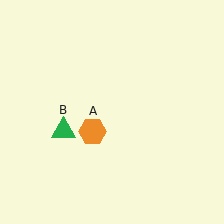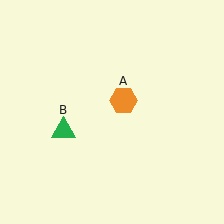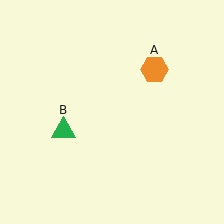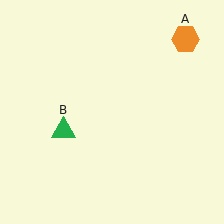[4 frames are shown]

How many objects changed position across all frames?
1 object changed position: orange hexagon (object A).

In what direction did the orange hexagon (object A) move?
The orange hexagon (object A) moved up and to the right.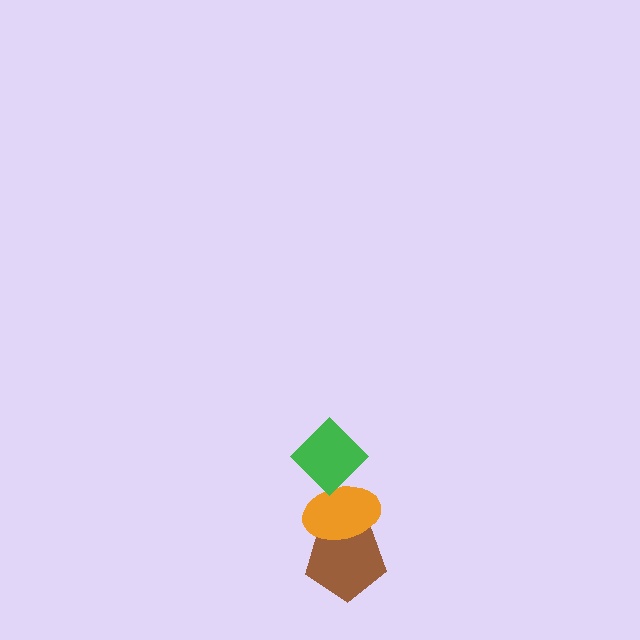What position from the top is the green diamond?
The green diamond is 1st from the top.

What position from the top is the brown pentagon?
The brown pentagon is 3rd from the top.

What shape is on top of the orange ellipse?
The green diamond is on top of the orange ellipse.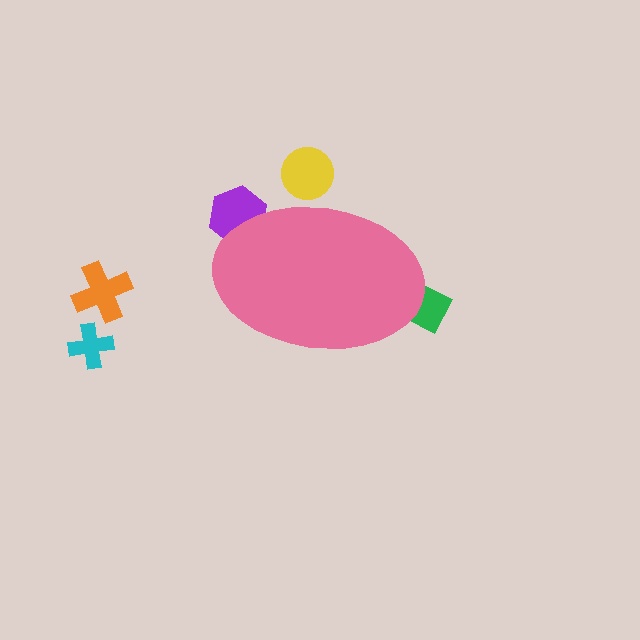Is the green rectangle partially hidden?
Yes, the green rectangle is partially hidden behind the pink ellipse.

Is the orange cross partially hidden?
No, the orange cross is fully visible.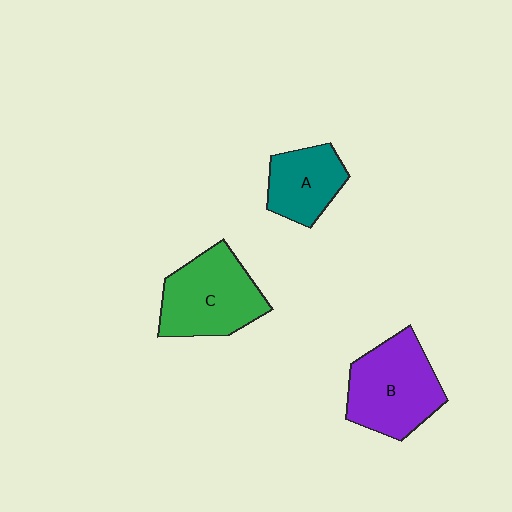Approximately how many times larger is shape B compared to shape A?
Approximately 1.5 times.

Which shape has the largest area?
Shape B (purple).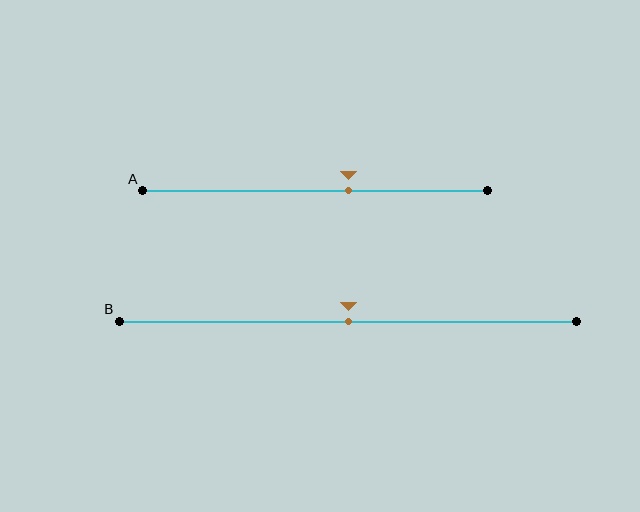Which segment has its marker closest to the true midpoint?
Segment B has its marker closest to the true midpoint.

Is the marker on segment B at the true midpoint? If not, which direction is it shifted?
Yes, the marker on segment B is at the true midpoint.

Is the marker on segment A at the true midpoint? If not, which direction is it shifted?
No, the marker on segment A is shifted to the right by about 10% of the segment length.